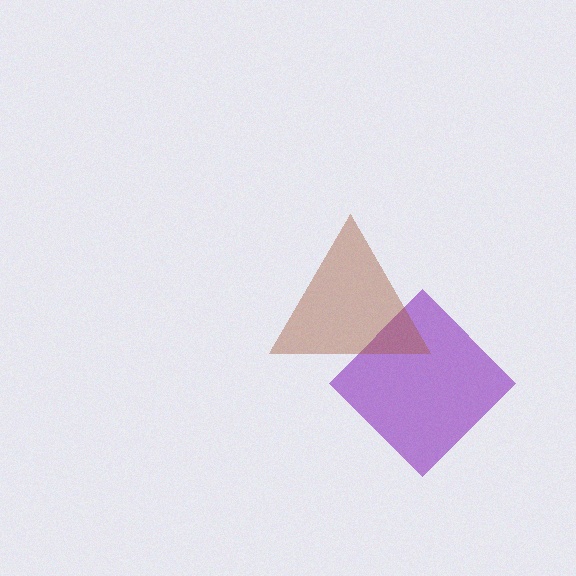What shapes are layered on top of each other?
The layered shapes are: a purple diamond, a brown triangle.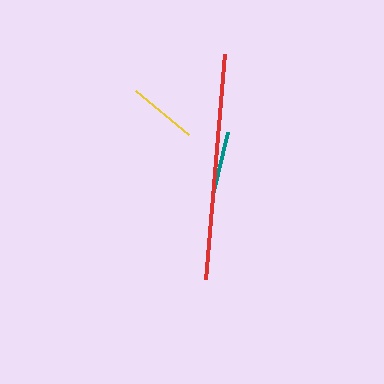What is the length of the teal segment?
The teal segment is approximately 64 pixels long.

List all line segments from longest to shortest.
From longest to shortest: red, yellow, teal.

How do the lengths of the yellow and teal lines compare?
The yellow and teal lines are approximately the same length.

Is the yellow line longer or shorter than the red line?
The red line is longer than the yellow line.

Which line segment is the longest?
The red line is the longest at approximately 226 pixels.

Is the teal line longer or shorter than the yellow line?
The yellow line is longer than the teal line.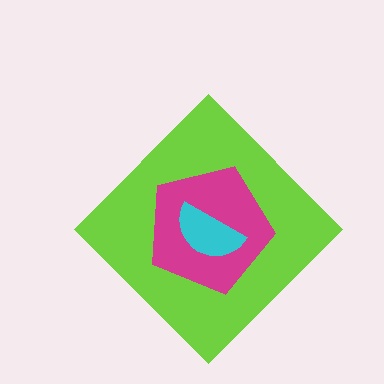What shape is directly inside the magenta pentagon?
The cyan semicircle.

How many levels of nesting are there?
3.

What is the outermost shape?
The lime diamond.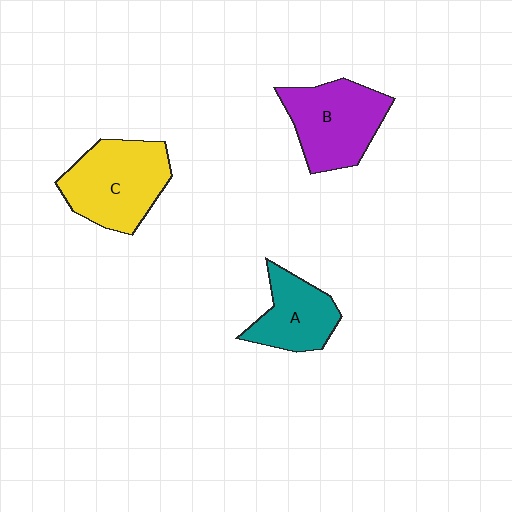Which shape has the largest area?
Shape C (yellow).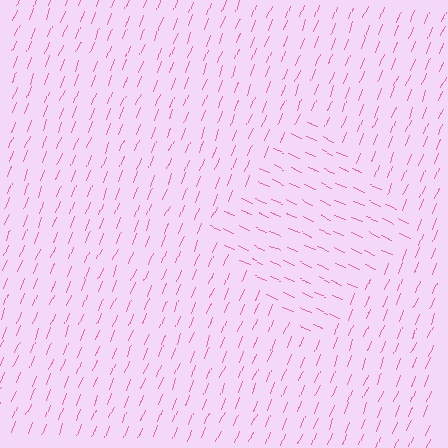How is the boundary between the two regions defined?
The boundary is defined purely by a change in line orientation (approximately 88 degrees difference). All lines are the same color and thickness.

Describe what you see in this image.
The image is filled with small pink line segments. A diamond region in the image has lines oriented differently from the surrounding lines, creating a visible texture boundary.